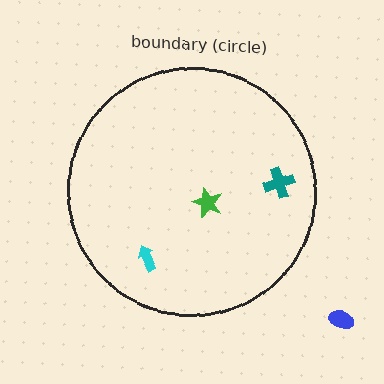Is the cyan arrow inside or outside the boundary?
Inside.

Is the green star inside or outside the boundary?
Inside.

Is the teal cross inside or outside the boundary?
Inside.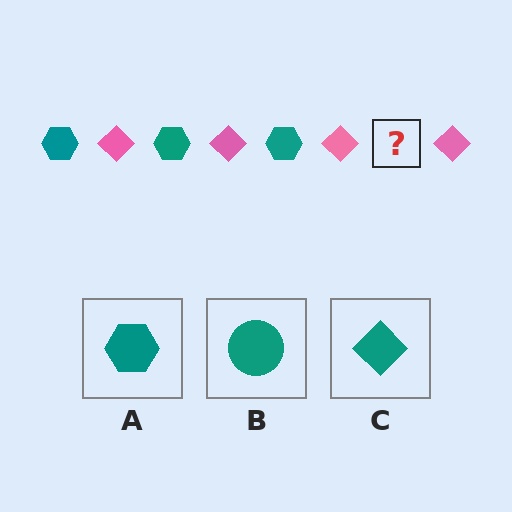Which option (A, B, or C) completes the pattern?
A.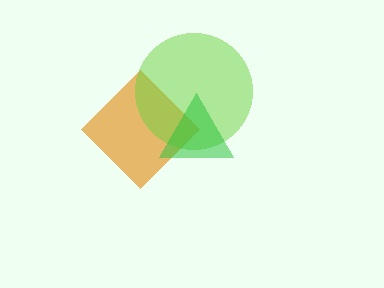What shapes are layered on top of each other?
The layered shapes are: an orange diamond, a lime circle, a green triangle.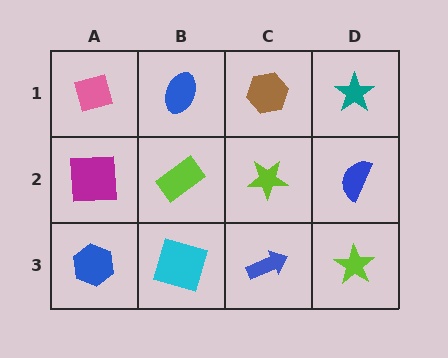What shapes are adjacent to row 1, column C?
A lime star (row 2, column C), a blue ellipse (row 1, column B), a teal star (row 1, column D).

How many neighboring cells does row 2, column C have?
4.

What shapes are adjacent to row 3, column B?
A lime rectangle (row 2, column B), a blue hexagon (row 3, column A), a blue arrow (row 3, column C).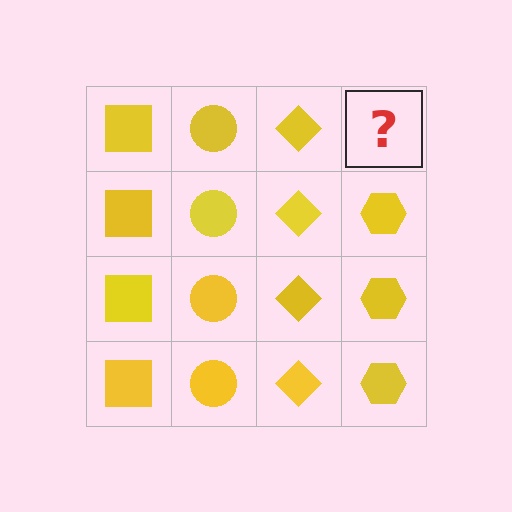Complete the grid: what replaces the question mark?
The question mark should be replaced with a yellow hexagon.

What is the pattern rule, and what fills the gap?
The rule is that each column has a consistent shape. The gap should be filled with a yellow hexagon.